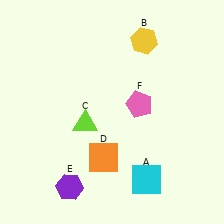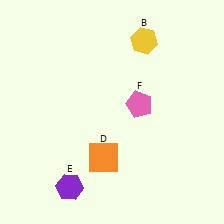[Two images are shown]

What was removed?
The cyan square (A), the lime triangle (C) were removed in Image 2.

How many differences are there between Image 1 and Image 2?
There are 2 differences between the two images.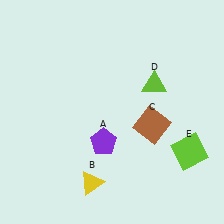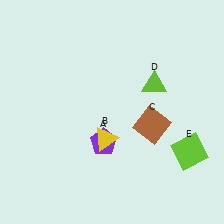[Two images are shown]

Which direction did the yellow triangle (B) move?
The yellow triangle (B) moved up.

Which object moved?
The yellow triangle (B) moved up.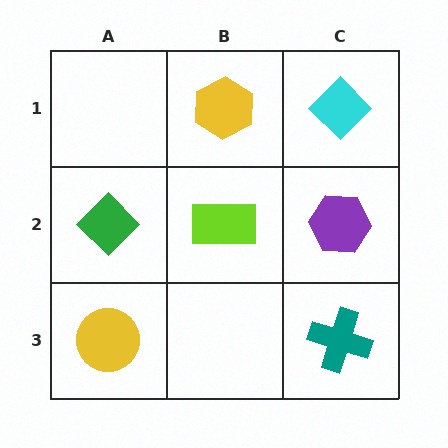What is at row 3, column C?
A teal cross.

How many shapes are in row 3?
2 shapes.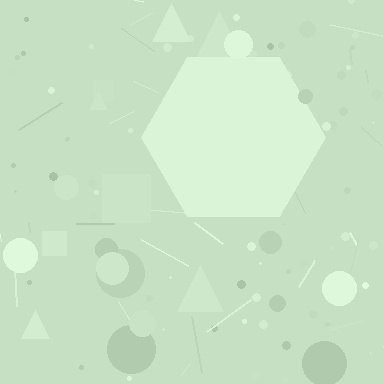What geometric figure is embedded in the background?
A hexagon is embedded in the background.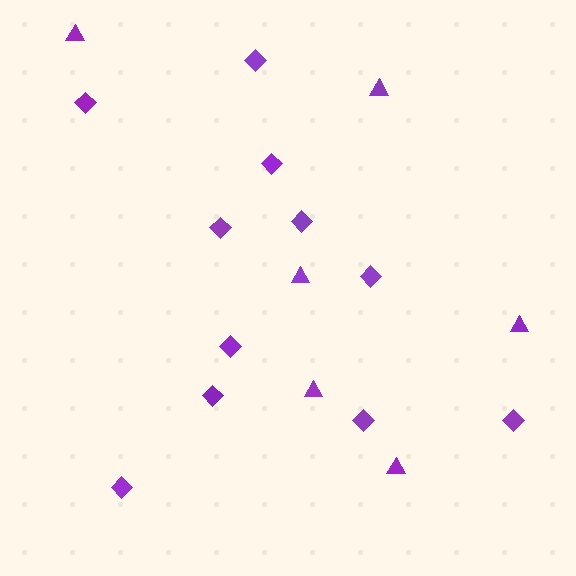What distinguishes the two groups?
There are 2 groups: one group of triangles (6) and one group of diamonds (11).